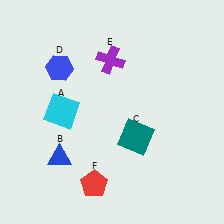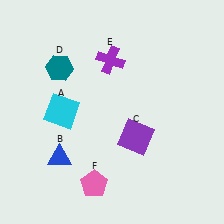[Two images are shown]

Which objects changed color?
C changed from teal to purple. D changed from blue to teal. F changed from red to pink.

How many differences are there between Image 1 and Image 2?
There are 3 differences between the two images.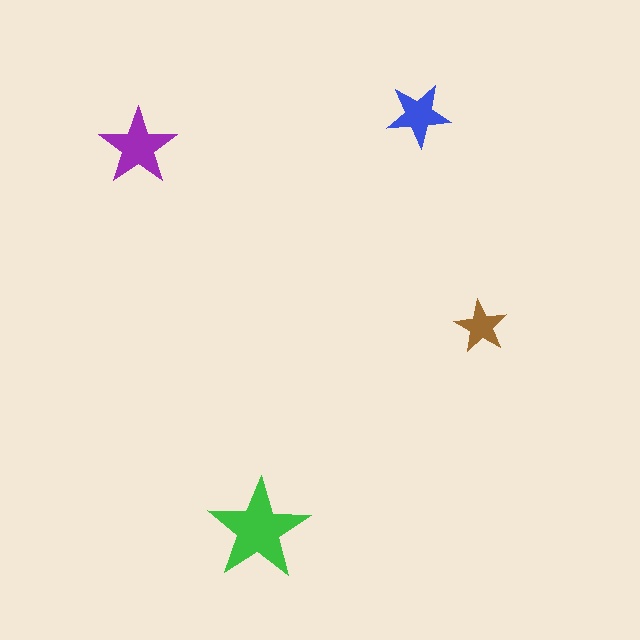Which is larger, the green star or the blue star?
The green one.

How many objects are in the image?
There are 4 objects in the image.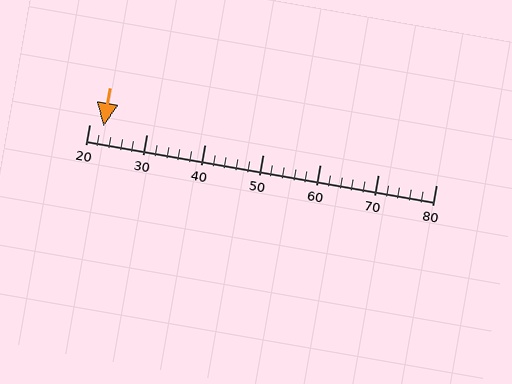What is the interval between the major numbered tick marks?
The major tick marks are spaced 10 units apart.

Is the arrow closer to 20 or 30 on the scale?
The arrow is closer to 20.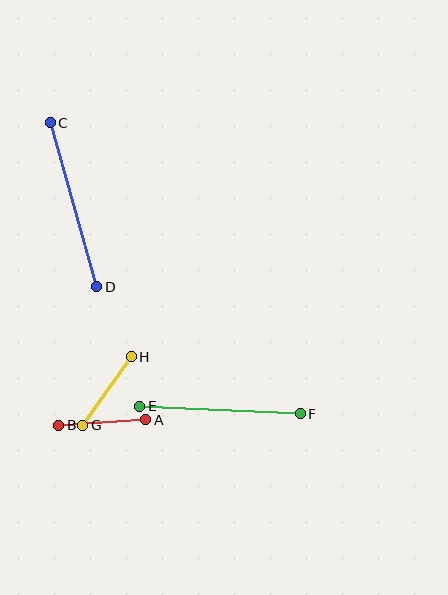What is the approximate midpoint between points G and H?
The midpoint is at approximately (107, 391) pixels.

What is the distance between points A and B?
The distance is approximately 87 pixels.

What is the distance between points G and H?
The distance is approximately 84 pixels.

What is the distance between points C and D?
The distance is approximately 170 pixels.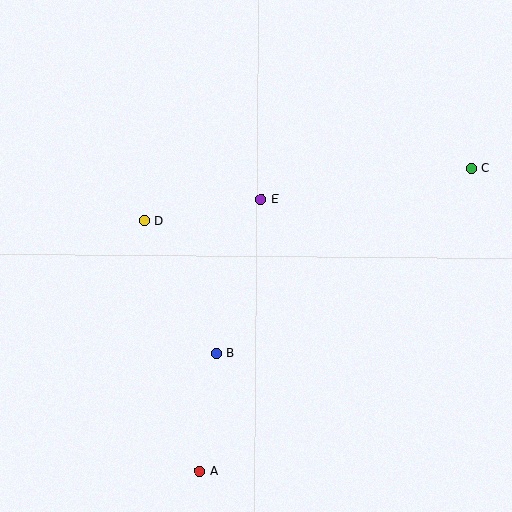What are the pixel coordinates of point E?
Point E is at (261, 199).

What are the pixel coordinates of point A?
Point A is at (200, 471).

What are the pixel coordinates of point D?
Point D is at (144, 221).